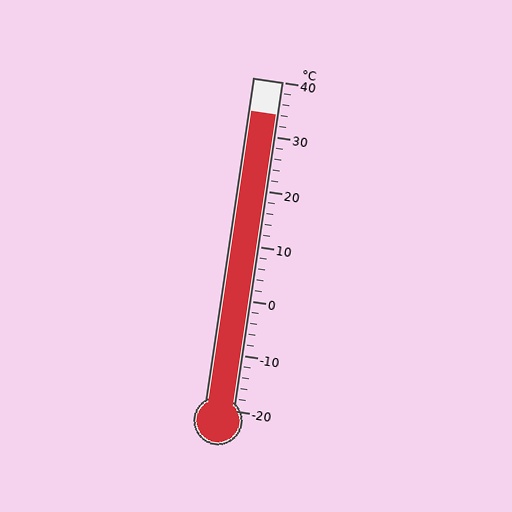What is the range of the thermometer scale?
The thermometer scale ranges from -20°C to 40°C.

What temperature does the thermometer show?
The thermometer shows approximately 34°C.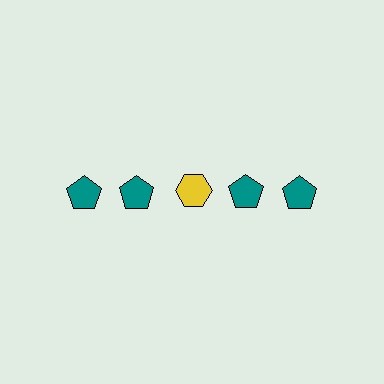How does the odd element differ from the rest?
It differs in both color (yellow instead of teal) and shape (hexagon instead of pentagon).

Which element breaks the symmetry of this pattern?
The yellow hexagon in the top row, center column breaks the symmetry. All other shapes are teal pentagons.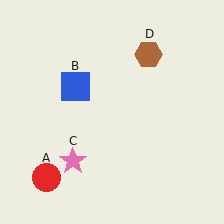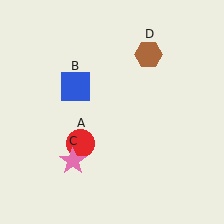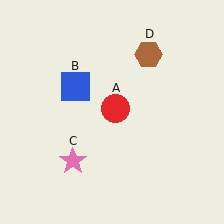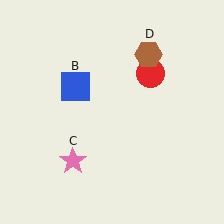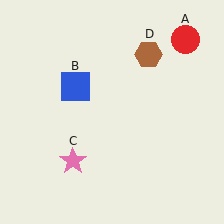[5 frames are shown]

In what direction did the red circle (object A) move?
The red circle (object A) moved up and to the right.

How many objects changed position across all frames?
1 object changed position: red circle (object A).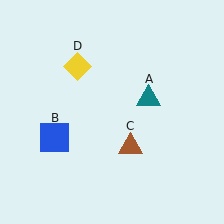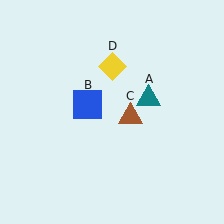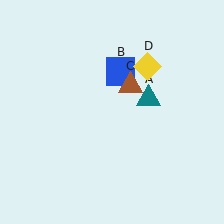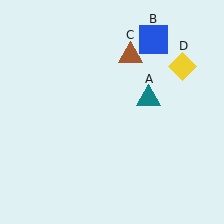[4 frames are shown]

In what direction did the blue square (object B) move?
The blue square (object B) moved up and to the right.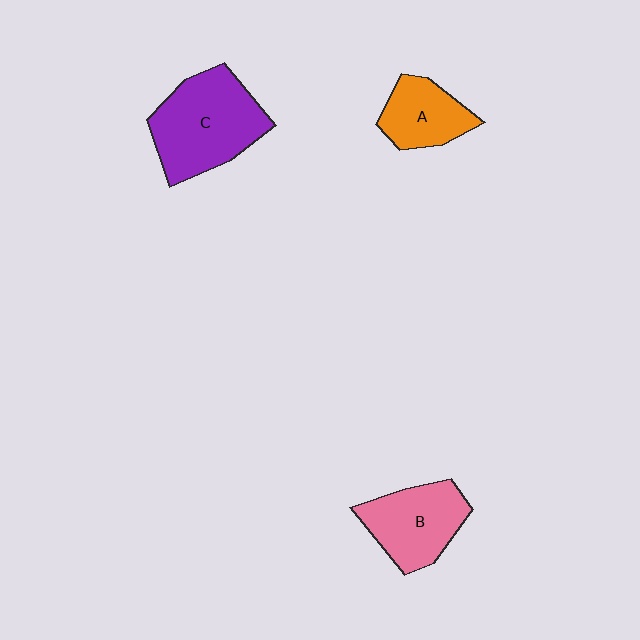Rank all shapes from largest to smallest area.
From largest to smallest: C (purple), B (pink), A (orange).